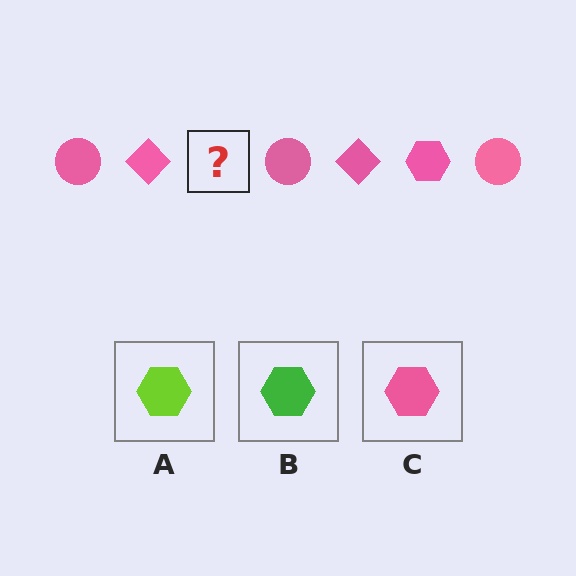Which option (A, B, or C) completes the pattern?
C.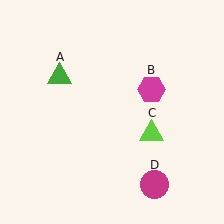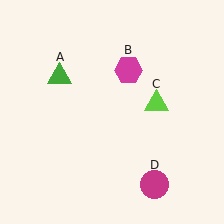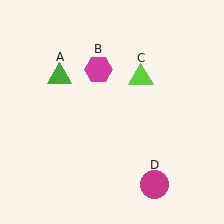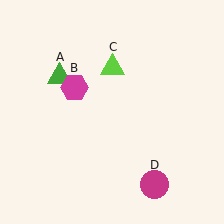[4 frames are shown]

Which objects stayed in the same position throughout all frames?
Green triangle (object A) and magenta circle (object D) remained stationary.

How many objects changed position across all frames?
2 objects changed position: magenta hexagon (object B), lime triangle (object C).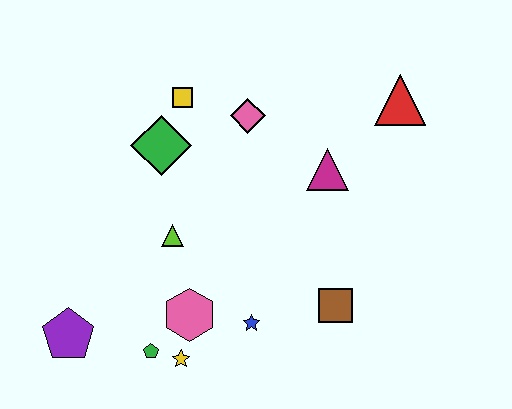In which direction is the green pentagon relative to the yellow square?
The green pentagon is below the yellow square.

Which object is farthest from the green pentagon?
The red triangle is farthest from the green pentagon.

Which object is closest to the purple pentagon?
The green pentagon is closest to the purple pentagon.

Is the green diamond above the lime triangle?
Yes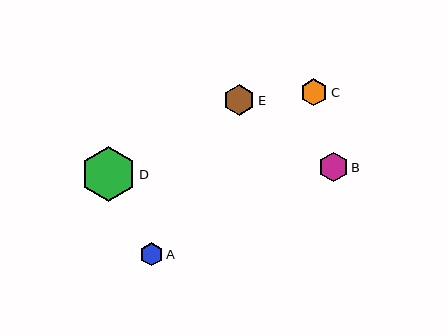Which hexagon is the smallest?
Hexagon A is the smallest with a size of approximately 23 pixels.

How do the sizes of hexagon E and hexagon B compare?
Hexagon E and hexagon B are approximately the same size.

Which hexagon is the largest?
Hexagon D is the largest with a size of approximately 55 pixels.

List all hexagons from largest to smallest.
From largest to smallest: D, E, B, C, A.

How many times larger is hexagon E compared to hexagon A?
Hexagon E is approximately 1.3 times the size of hexagon A.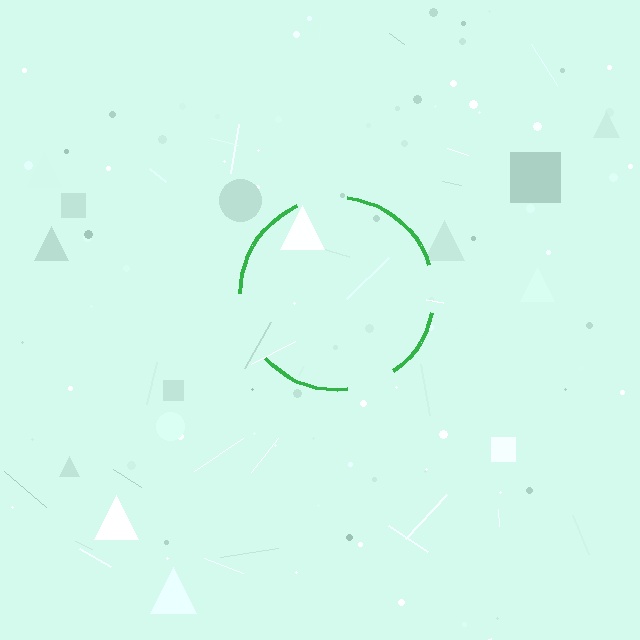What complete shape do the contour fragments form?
The contour fragments form a circle.